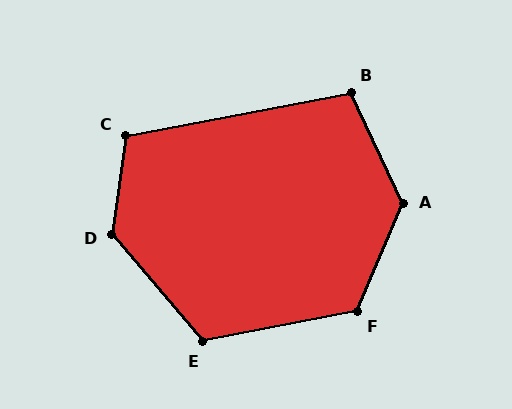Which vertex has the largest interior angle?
A, at approximately 132 degrees.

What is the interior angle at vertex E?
Approximately 119 degrees (obtuse).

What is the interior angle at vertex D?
Approximately 132 degrees (obtuse).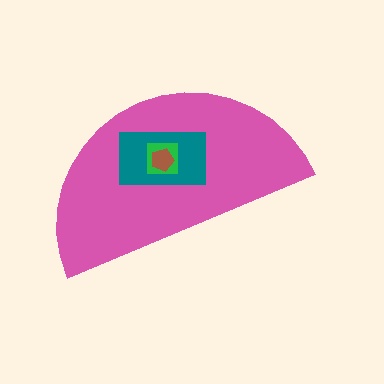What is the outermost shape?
The pink semicircle.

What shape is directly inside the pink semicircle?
The teal rectangle.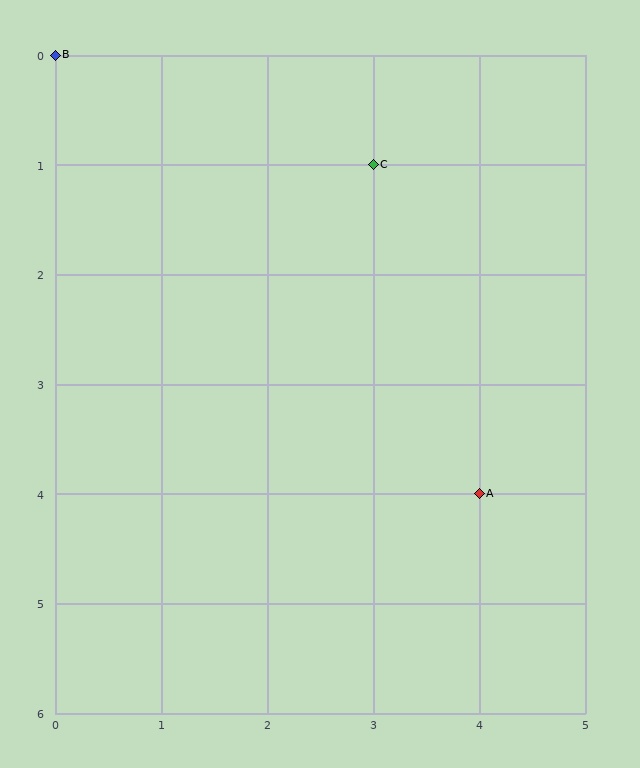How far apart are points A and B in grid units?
Points A and B are 4 columns and 4 rows apart (about 5.7 grid units diagonally).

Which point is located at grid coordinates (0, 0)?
Point B is at (0, 0).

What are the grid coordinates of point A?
Point A is at grid coordinates (4, 4).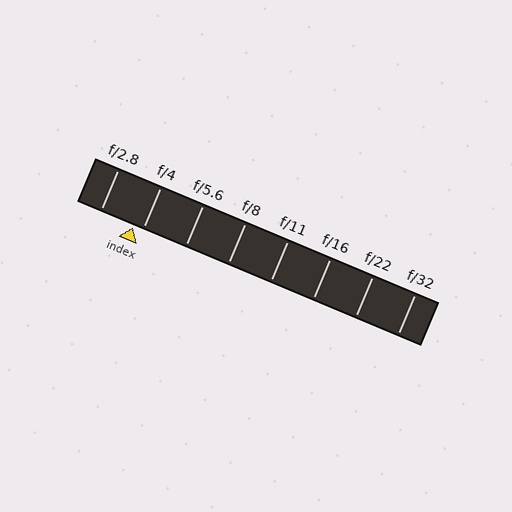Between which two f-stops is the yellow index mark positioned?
The index mark is between f/2.8 and f/4.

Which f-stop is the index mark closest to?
The index mark is closest to f/4.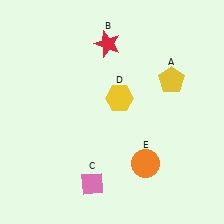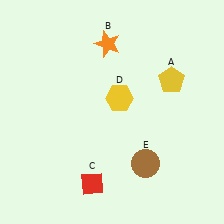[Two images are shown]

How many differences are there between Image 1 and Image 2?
There are 3 differences between the two images.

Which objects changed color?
B changed from red to orange. C changed from pink to red. E changed from orange to brown.